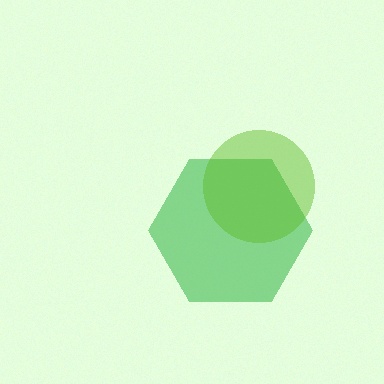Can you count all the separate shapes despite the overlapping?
Yes, there are 2 separate shapes.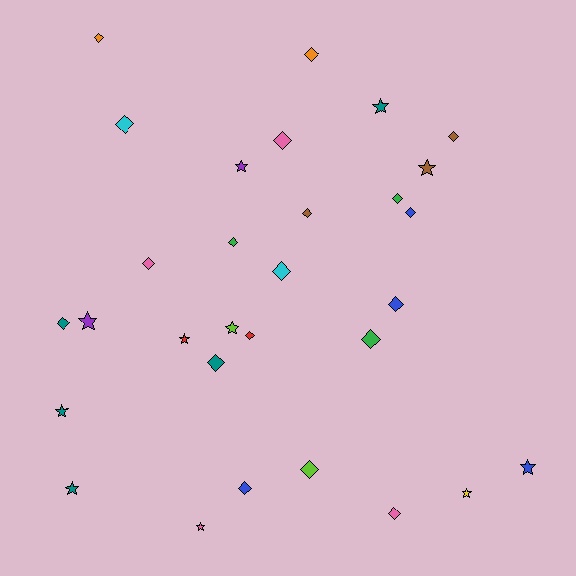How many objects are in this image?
There are 30 objects.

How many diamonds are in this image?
There are 19 diamonds.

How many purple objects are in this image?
There are 2 purple objects.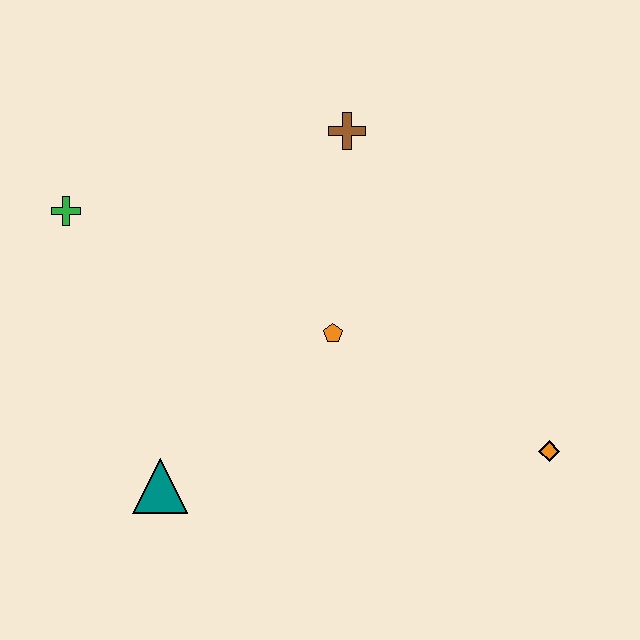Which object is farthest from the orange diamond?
The green cross is farthest from the orange diamond.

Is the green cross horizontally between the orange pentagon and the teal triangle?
No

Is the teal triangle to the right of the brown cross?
No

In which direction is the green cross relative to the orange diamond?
The green cross is to the left of the orange diamond.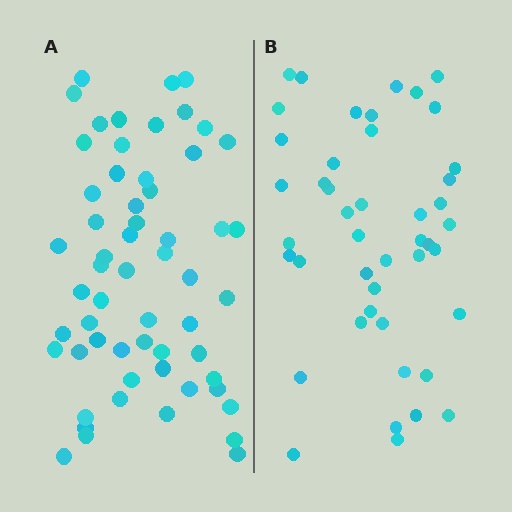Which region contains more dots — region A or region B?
Region A (the left region) has more dots.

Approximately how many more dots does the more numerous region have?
Region A has approximately 15 more dots than region B.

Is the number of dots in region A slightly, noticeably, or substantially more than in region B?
Region A has noticeably more, but not dramatically so. The ratio is roughly 1.3 to 1.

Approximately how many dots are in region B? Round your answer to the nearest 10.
About 40 dots. (The exact count is 45, which rounds to 40.)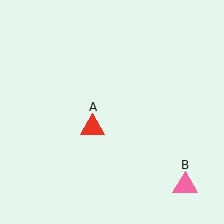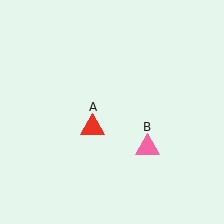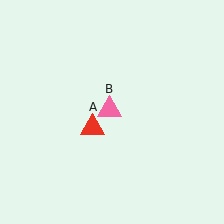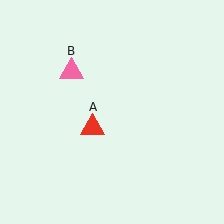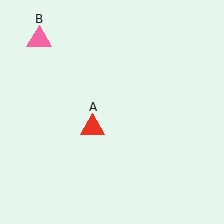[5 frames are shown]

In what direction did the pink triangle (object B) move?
The pink triangle (object B) moved up and to the left.